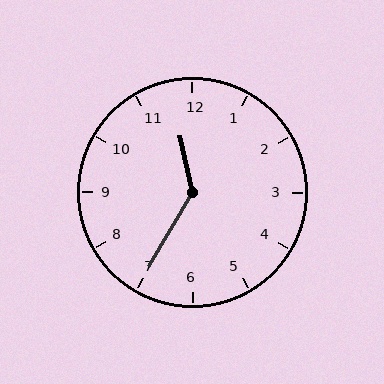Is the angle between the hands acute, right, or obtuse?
It is obtuse.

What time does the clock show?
11:35.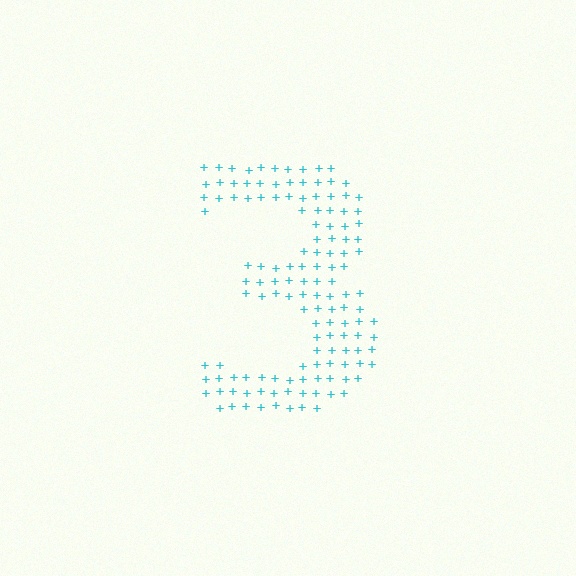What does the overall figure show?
The overall figure shows the digit 3.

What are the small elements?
The small elements are plus signs.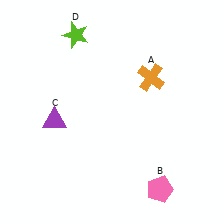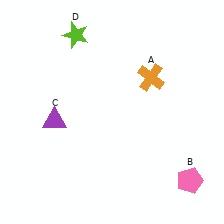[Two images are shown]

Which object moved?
The pink pentagon (B) moved right.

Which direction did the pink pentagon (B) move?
The pink pentagon (B) moved right.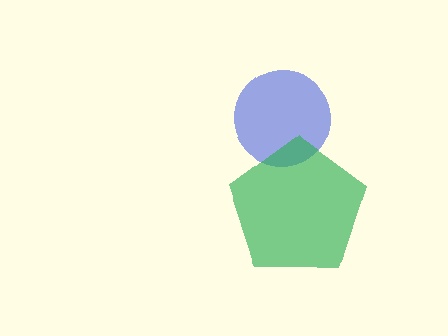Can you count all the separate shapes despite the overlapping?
Yes, there are 2 separate shapes.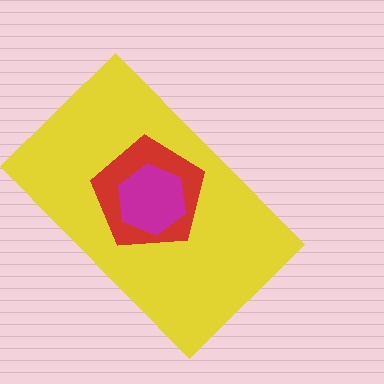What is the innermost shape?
The magenta hexagon.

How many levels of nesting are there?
3.